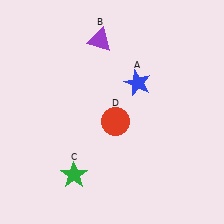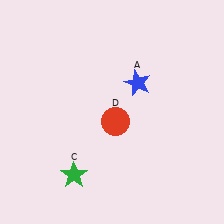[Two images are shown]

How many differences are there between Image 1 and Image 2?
There is 1 difference between the two images.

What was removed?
The purple triangle (B) was removed in Image 2.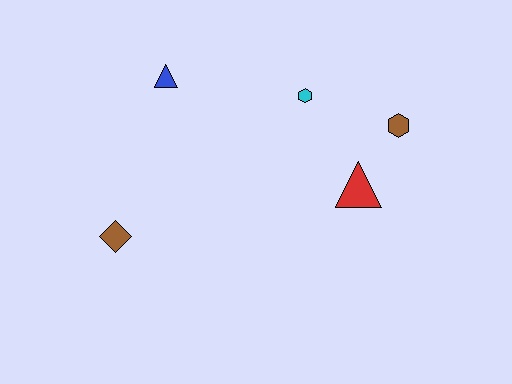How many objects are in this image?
There are 5 objects.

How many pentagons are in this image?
There are no pentagons.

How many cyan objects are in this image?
There is 1 cyan object.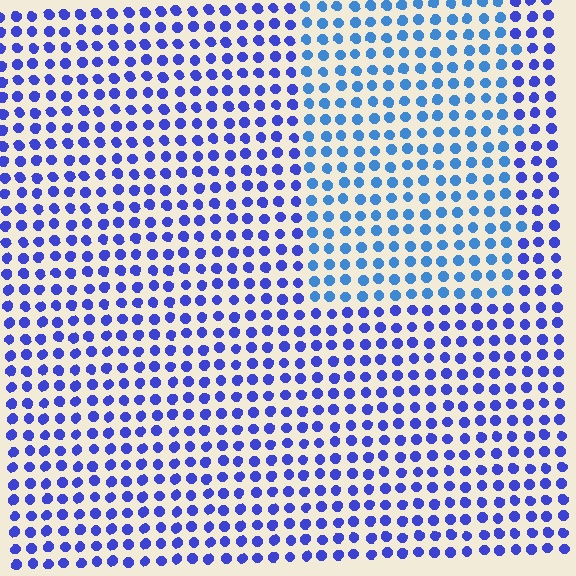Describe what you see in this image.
The image is filled with small blue elements in a uniform arrangement. A rectangle-shaped region is visible where the elements are tinted to a slightly different hue, forming a subtle color boundary.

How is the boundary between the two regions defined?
The boundary is defined purely by a slight shift in hue (about 29 degrees). Spacing, size, and orientation are identical on both sides.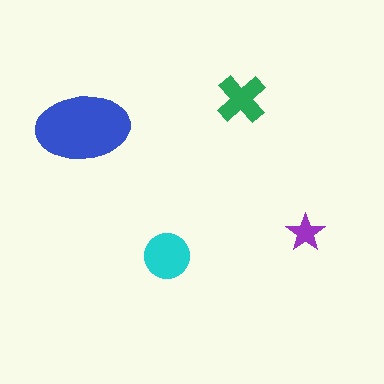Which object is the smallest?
The purple star.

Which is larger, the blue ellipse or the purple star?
The blue ellipse.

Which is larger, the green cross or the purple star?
The green cross.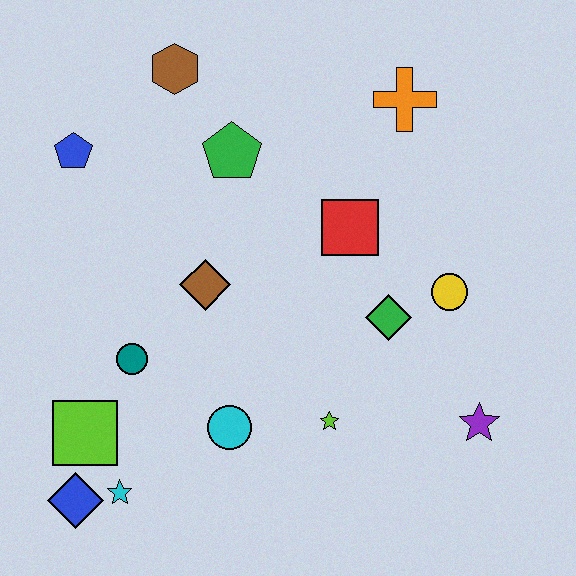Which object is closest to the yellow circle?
The green diamond is closest to the yellow circle.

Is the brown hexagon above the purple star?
Yes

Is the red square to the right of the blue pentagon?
Yes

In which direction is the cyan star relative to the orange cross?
The cyan star is below the orange cross.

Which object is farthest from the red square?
The blue diamond is farthest from the red square.